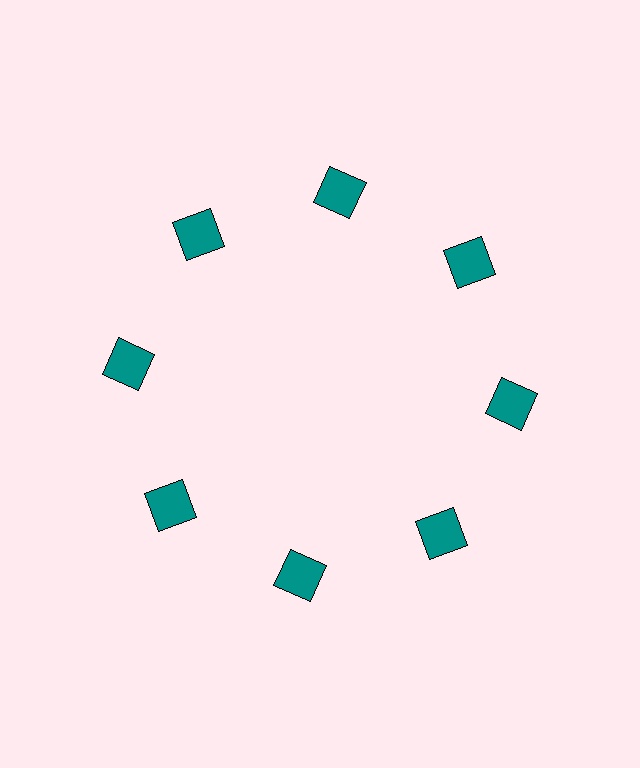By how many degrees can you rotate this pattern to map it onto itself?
The pattern maps onto itself every 45 degrees of rotation.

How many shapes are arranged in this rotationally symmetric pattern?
There are 8 shapes, arranged in 8 groups of 1.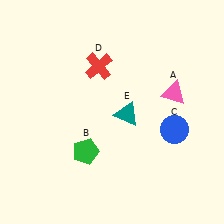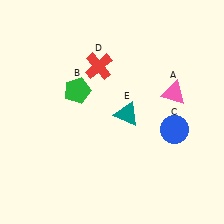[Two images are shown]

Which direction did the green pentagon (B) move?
The green pentagon (B) moved up.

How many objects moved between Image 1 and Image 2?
1 object moved between the two images.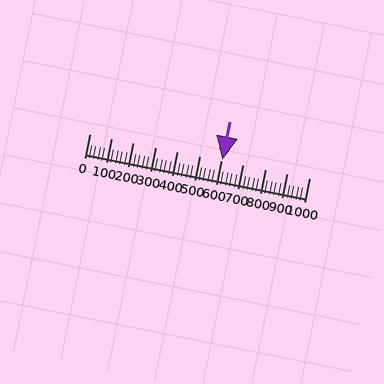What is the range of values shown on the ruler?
The ruler shows values from 0 to 1000.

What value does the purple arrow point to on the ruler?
The purple arrow points to approximately 603.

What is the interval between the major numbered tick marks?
The major tick marks are spaced 100 units apart.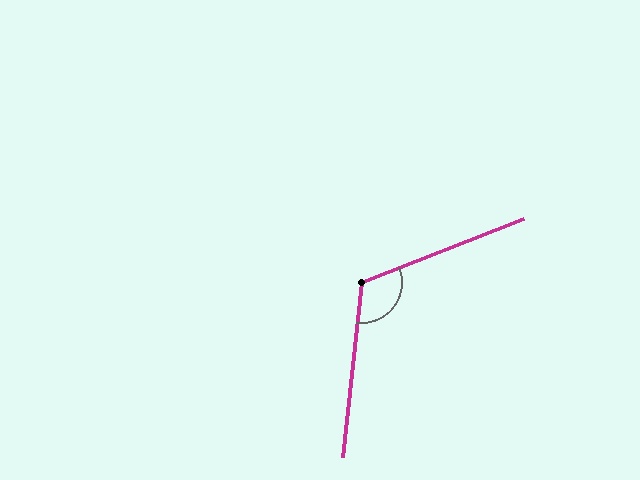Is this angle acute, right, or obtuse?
It is obtuse.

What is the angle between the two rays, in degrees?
Approximately 118 degrees.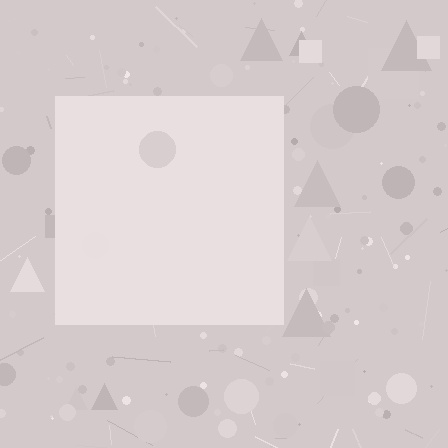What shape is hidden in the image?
A square is hidden in the image.